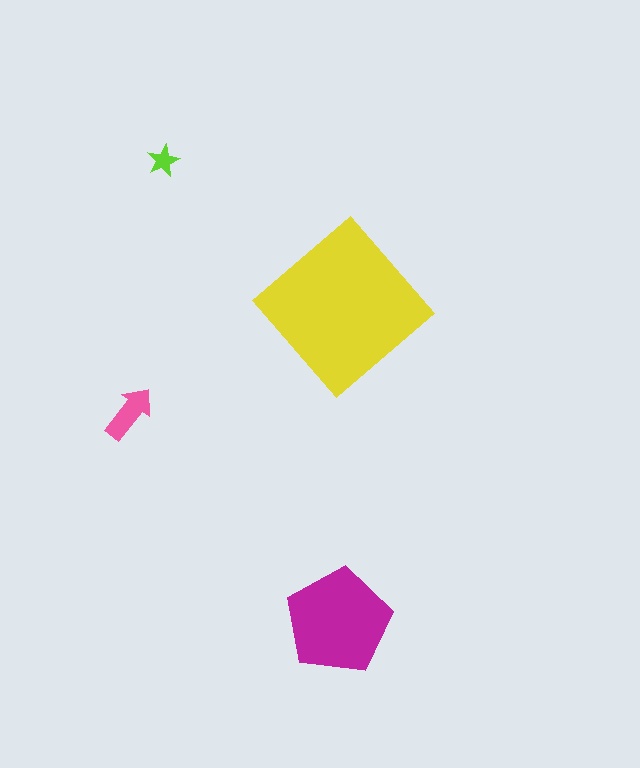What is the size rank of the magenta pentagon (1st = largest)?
2nd.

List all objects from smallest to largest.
The lime star, the pink arrow, the magenta pentagon, the yellow diamond.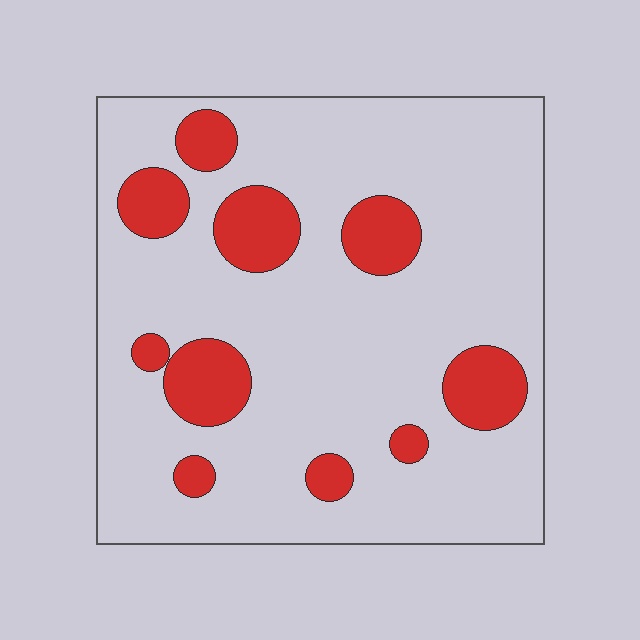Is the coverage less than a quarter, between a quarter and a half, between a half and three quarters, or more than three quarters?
Less than a quarter.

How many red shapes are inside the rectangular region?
10.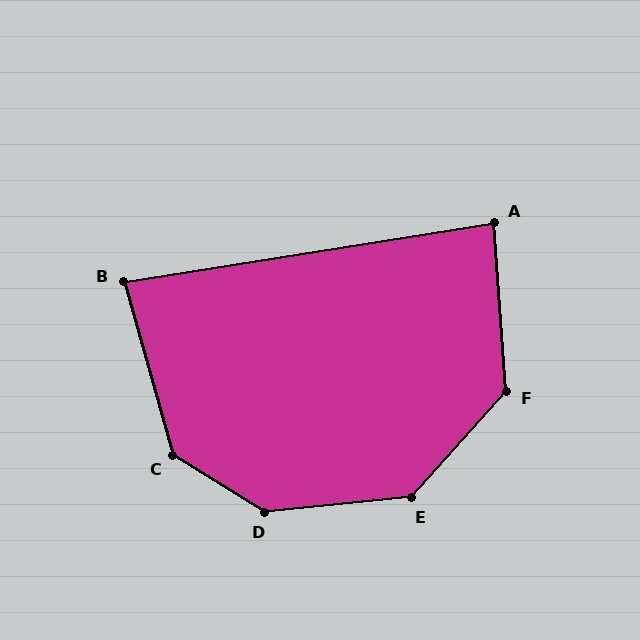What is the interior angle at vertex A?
Approximately 85 degrees (approximately right).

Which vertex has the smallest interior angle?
B, at approximately 83 degrees.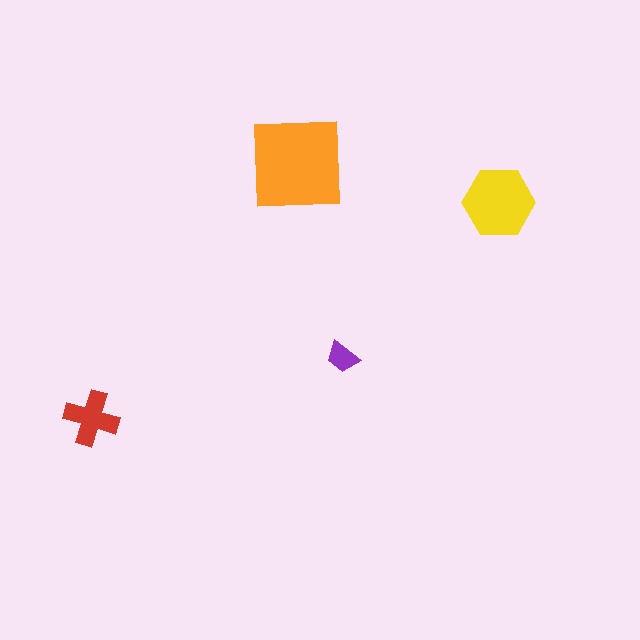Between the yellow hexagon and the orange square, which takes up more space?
The orange square.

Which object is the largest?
The orange square.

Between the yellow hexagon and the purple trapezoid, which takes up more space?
The yellow hexagon.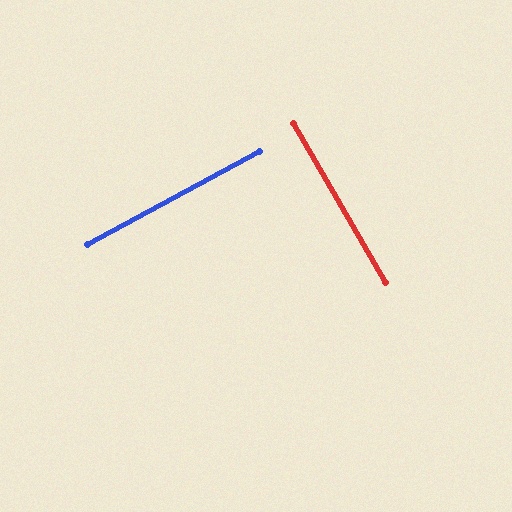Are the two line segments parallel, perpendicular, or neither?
Perpendicular — they meet at approximately 88°.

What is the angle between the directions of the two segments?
Approximately 88 degrees.